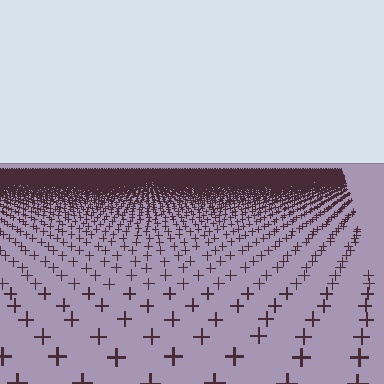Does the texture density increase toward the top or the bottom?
Density increases toward the top.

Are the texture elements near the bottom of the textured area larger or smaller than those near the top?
Larger. Near the bottom, elements are closer to the viewer and appear at a bigger on-screen size.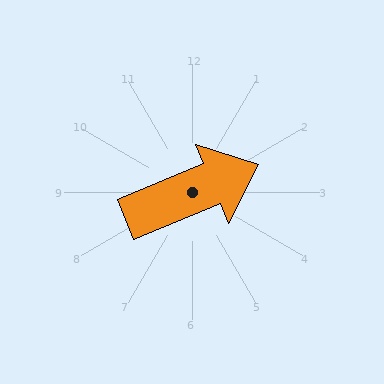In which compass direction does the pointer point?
East.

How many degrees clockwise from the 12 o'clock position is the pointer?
Approximately 68 degrees.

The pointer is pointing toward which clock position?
Roughly 2 o'clock.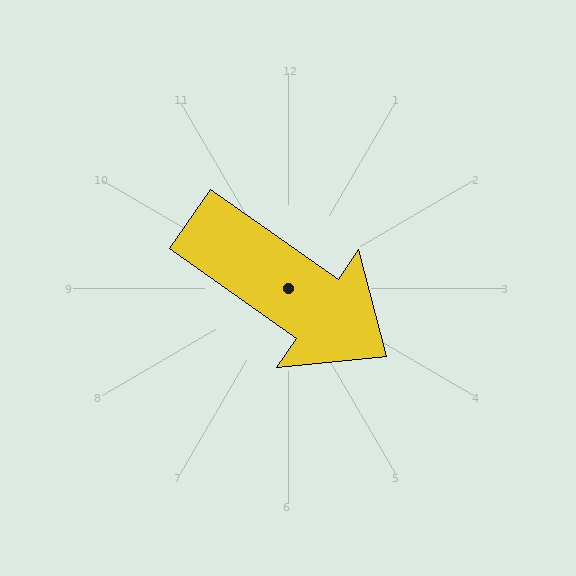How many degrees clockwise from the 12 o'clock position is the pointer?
Approximately 125 degrees.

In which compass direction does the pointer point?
Southeast.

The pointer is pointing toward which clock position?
Roughly 4 o'clock.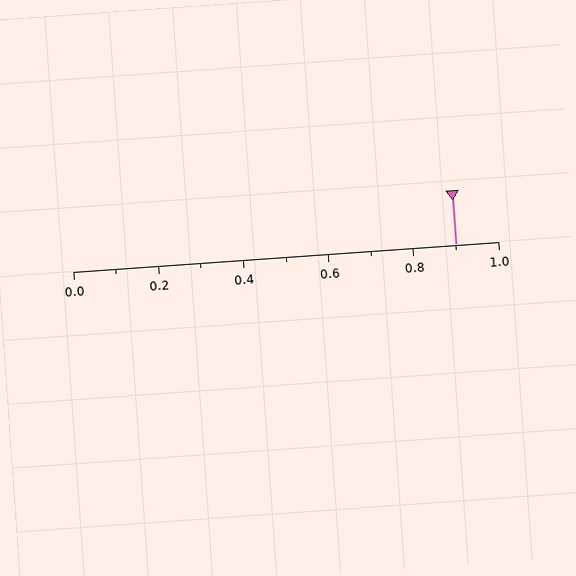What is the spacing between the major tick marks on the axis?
The major ticks are spaced 0.2 apart.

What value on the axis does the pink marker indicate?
The marker indicates approximately 0.9.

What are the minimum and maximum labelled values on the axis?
The axis runs from 0.0 to 1.0.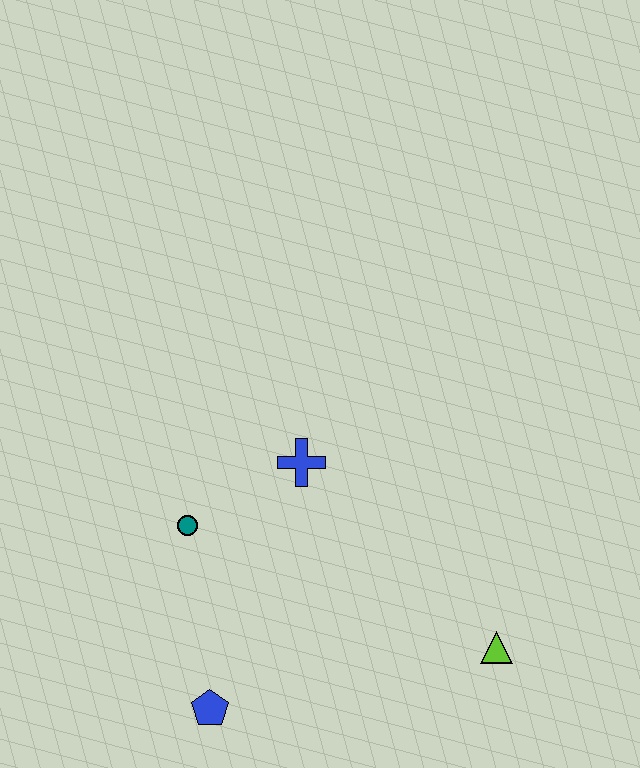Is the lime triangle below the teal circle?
Yes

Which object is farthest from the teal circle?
The lime triangle is farthest from the teal circle.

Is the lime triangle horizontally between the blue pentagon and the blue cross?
No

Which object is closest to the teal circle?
The blue cross is closest to the teal circle.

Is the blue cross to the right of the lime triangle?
No